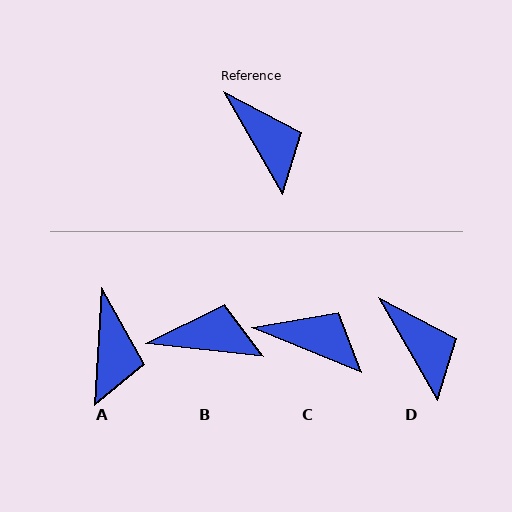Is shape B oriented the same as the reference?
No, it is off by about 54 degrees.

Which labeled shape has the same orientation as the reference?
D.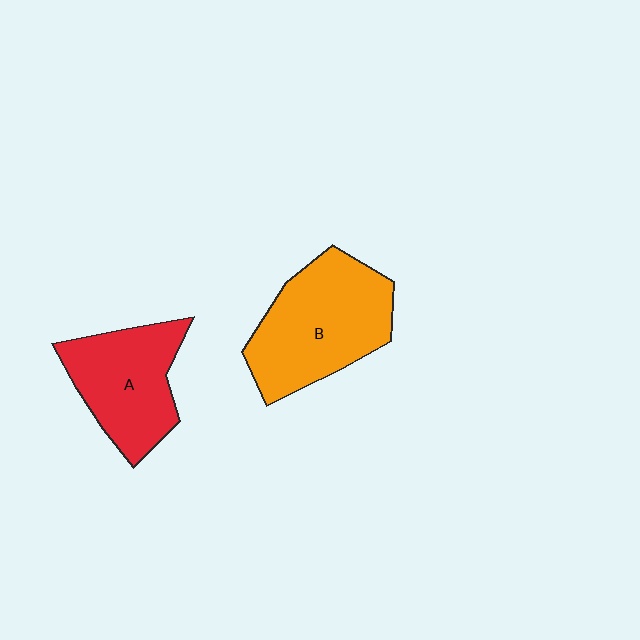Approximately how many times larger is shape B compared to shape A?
Approximately 1.3 times.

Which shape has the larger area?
Shape B (orange).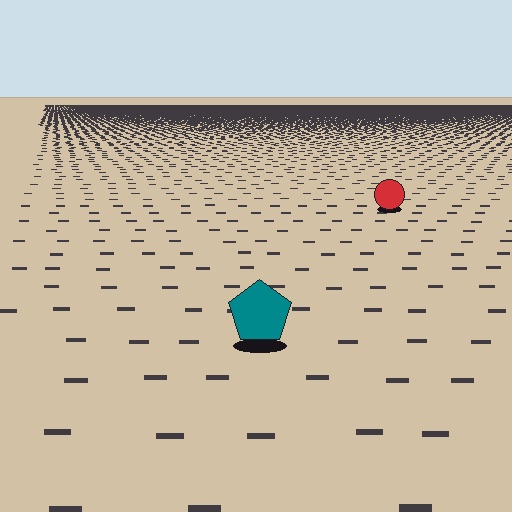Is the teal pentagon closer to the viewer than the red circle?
Yes. The teal pentagon is closer — you can tell from the texture gradient: the ground texture is coarser near it.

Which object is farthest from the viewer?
The red circle is farthest from the viewer. It appears smaller and the ground texture around it is denser.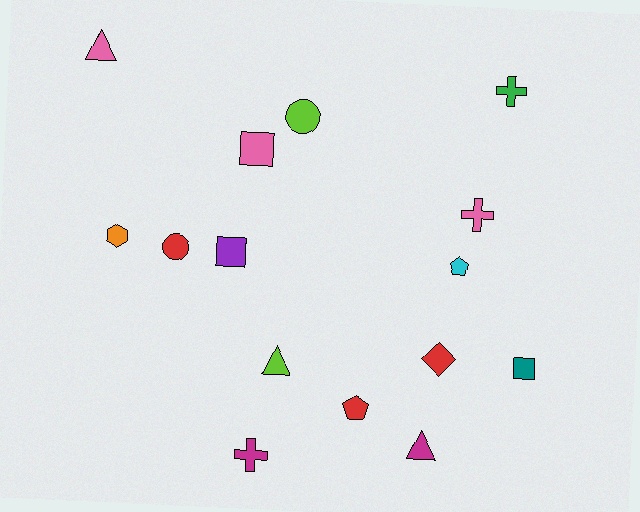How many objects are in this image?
There are 15 objects.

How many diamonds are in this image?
There is 1 diamond.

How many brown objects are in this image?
There are no brown objects.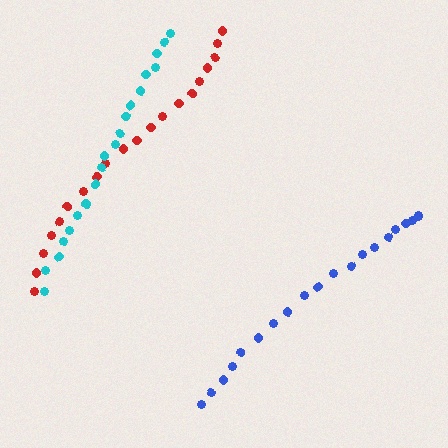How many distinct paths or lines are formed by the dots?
There are 3 distinct paths.